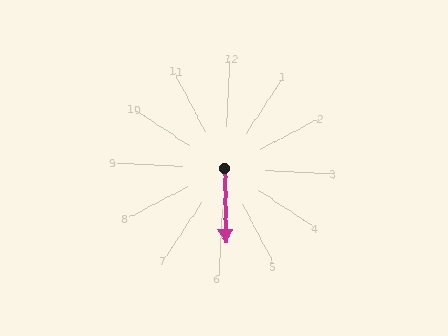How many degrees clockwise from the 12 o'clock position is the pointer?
Approximately 176 degrees.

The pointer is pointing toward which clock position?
Roughly 6 o'clock.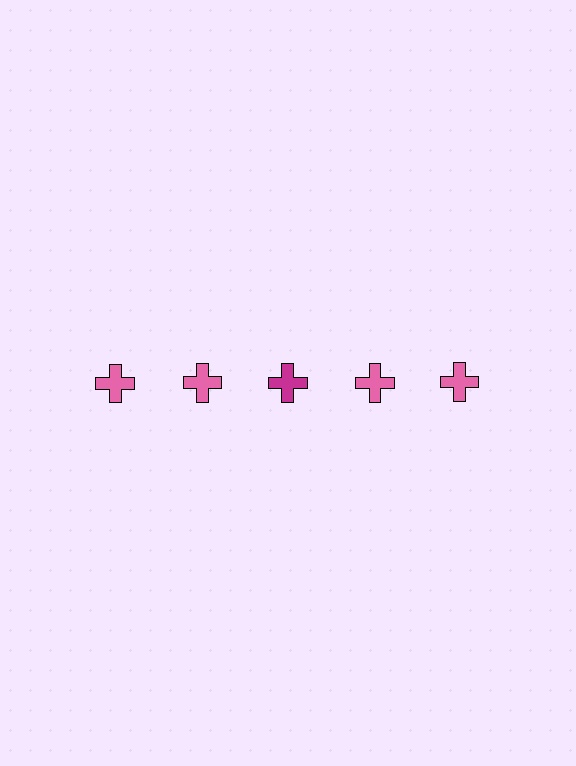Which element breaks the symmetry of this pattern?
The magenta cross in the top row, center column breaks the symmetry. All other shapes are pink crosses.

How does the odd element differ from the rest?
It has a different color: magenta instead of pink.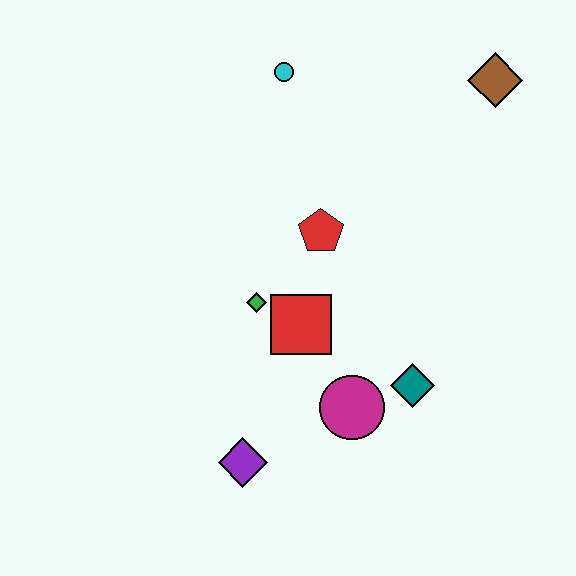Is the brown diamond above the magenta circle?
Yes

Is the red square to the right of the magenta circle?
No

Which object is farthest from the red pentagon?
The purple diamond is farthest from the red pentagon.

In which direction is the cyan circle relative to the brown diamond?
The cyan circle is to the left of the brown diamond.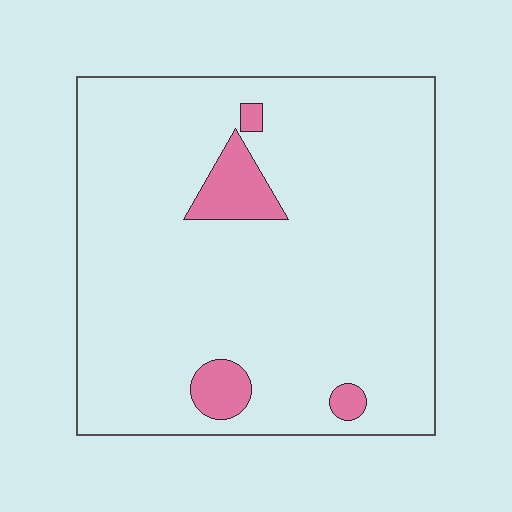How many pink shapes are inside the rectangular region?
4.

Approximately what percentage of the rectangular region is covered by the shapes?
Approximately 5%.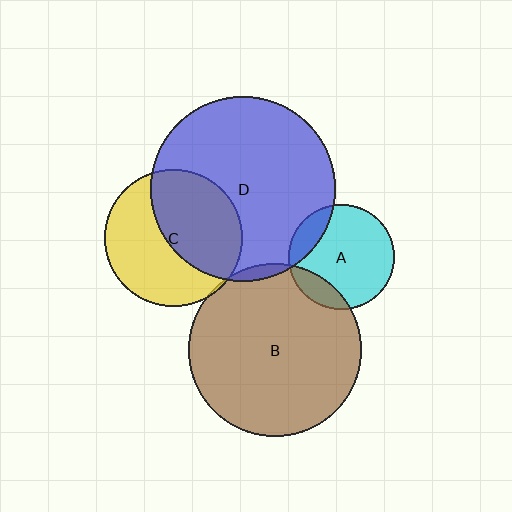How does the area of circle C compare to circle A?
Approximately 1.7 times.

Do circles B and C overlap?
Yes.